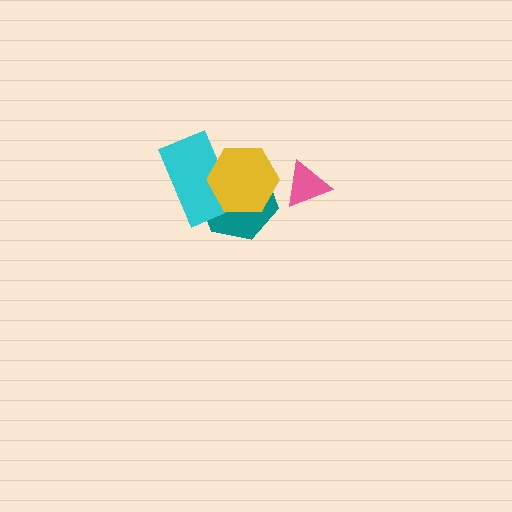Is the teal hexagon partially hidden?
Yes, it is partially covered by another shape.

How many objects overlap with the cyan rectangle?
2 objects overlap with the cyan rectangle.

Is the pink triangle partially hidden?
No, no other shape covers it.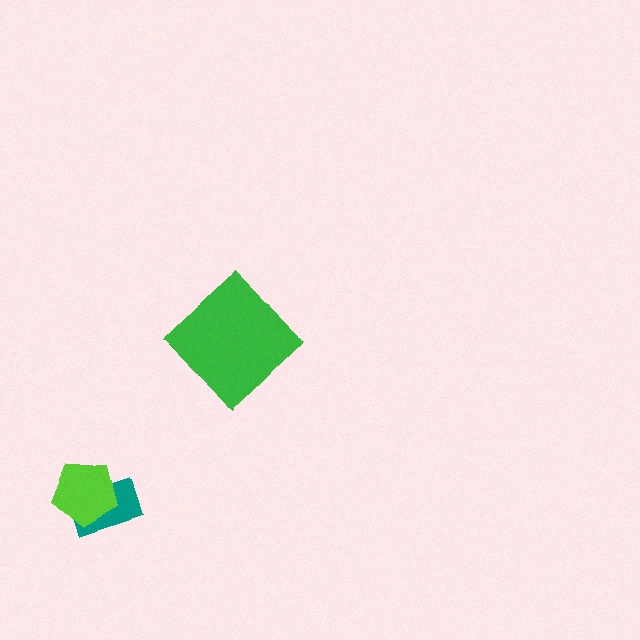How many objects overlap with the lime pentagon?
1 object overlaps with the lime pentagon.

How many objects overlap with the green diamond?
0 objects overlap with the green diamond.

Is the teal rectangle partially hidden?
Yes, it is partially covered by another shape.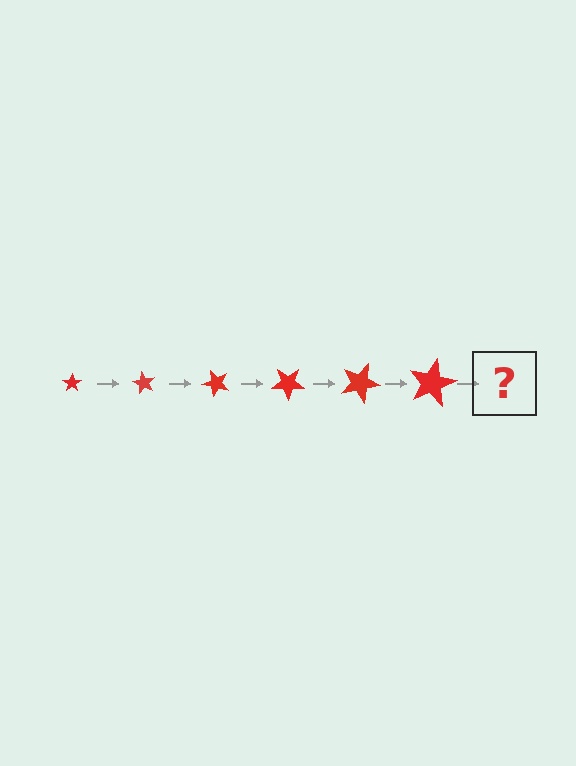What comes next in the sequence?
The next element should be a star, larger than the previous one and rotated 360 degrees from the start.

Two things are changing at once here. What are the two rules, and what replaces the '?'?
The two rules are that the star grows larger each step and it rotates 60 degrees each step. The '?' should be a star, larger than the previous one and rotated 360 degrees from the start.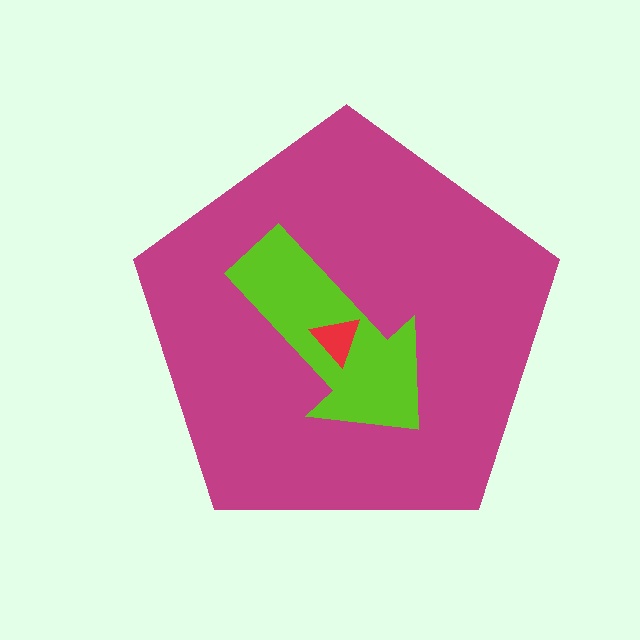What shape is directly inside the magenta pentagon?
The lime arrow.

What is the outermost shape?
The magenta pentagon.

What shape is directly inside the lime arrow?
The red triangle.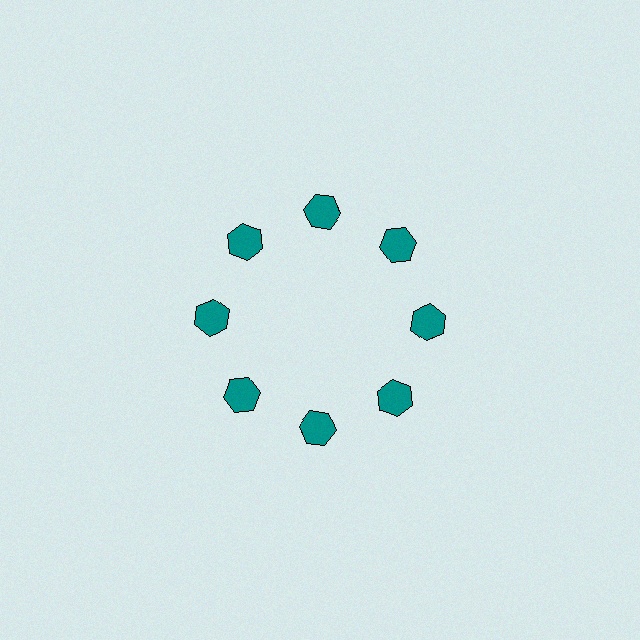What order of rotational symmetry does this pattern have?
This pattern has 8-fold rotational symmetry.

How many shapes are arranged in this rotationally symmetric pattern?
There are 8 shapes, arranged in 8 groups of 1.